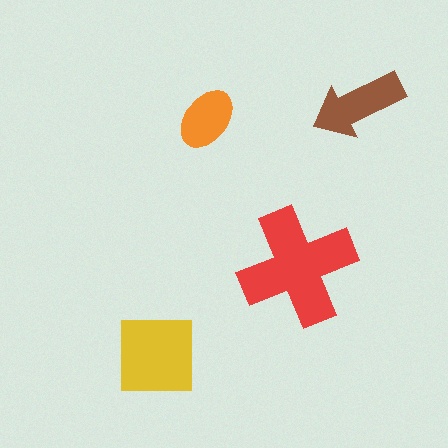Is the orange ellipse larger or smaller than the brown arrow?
Smaller.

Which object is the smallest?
The orange ellipse.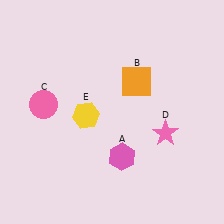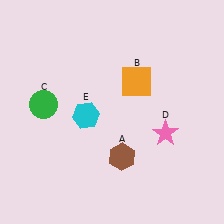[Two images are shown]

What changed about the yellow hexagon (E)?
In Image 1, E is yellow. In Image 2, it changed to cyan.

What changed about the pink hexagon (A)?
In Image 1, A is pink. In Image 2, it changed to brown.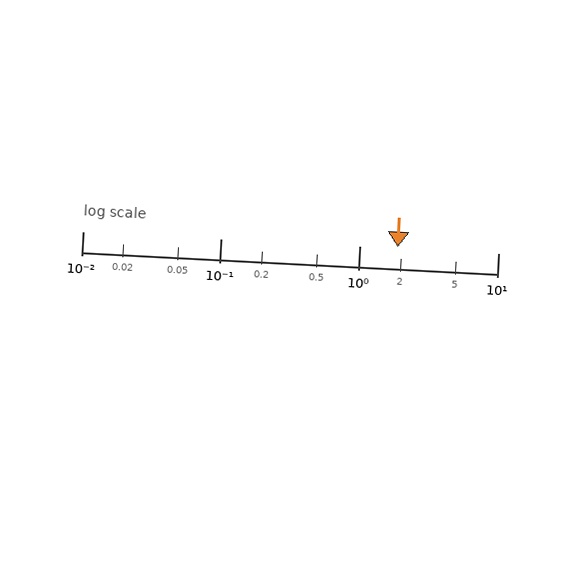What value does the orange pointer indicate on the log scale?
The pointer indicates approximately 1.9.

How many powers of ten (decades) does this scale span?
The scale spans 3 decades, from 0.01 to 10.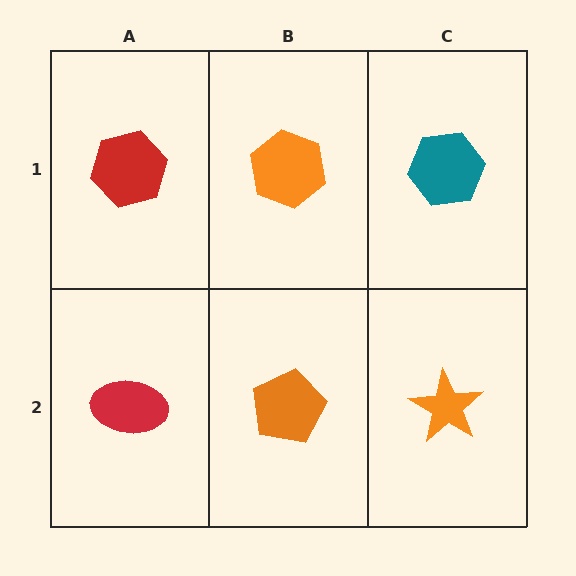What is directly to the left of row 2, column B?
A red ellipse.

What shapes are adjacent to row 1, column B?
An orange pentagon (row 2, column B), a red hexagon (row 1, column A), a teal hexagon (row 1, column C).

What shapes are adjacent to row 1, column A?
A red ellipse (row 2, column A), an orange hexagon (row 1, column B).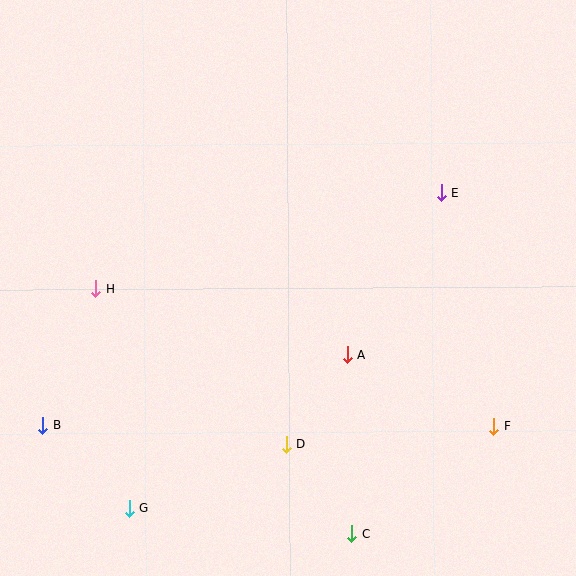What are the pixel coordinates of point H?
Point H is at (96, 289).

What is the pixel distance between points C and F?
The distance between C and F is 177 pixels.